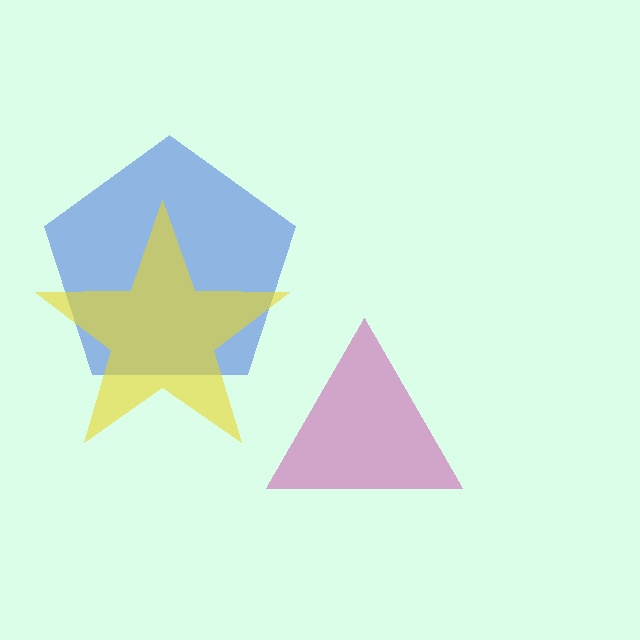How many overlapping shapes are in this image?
There are 3 overlapping shapes in the image.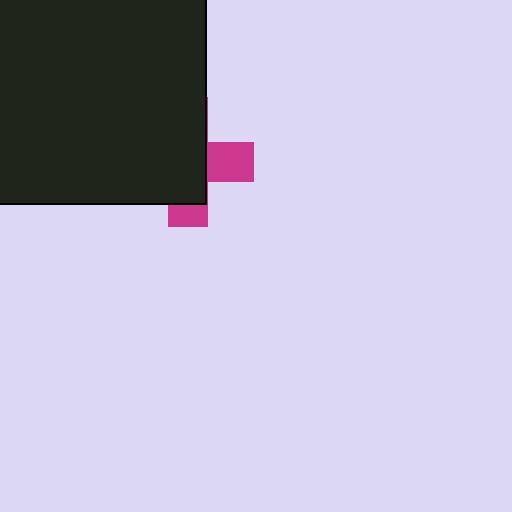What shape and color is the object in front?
The object in front is a black square.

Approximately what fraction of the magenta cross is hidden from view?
Roughly 69% of the magenta cross is hidden behind the black square.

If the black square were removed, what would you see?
You would see the complete magenta cross.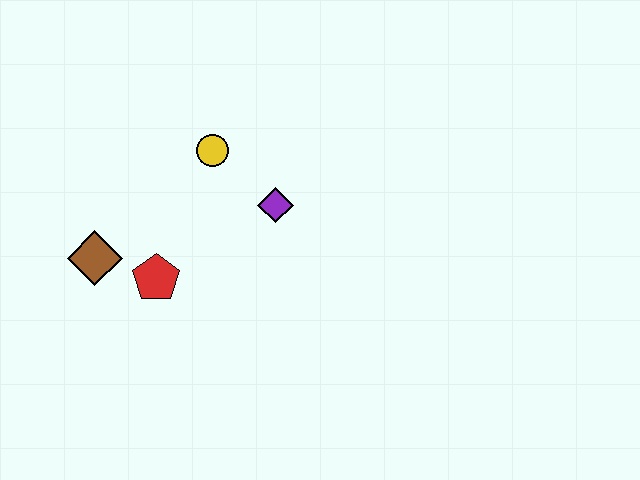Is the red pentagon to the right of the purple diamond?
No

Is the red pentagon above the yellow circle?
No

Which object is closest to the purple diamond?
The yellow circle is closest to the purple diamond.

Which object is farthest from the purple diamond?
The brown diamond is farthest from the purple diamond.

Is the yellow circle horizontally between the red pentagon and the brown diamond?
No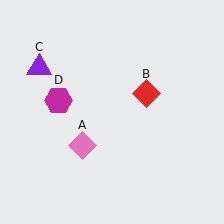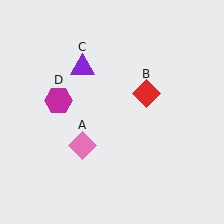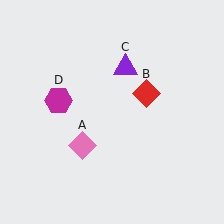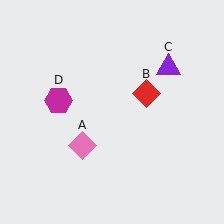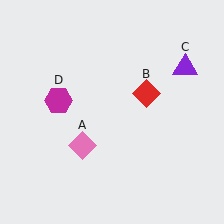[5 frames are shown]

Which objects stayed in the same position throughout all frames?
Pink diamond (object A) and red diamond (object B) and magenta hexagon (object D) remained stationary.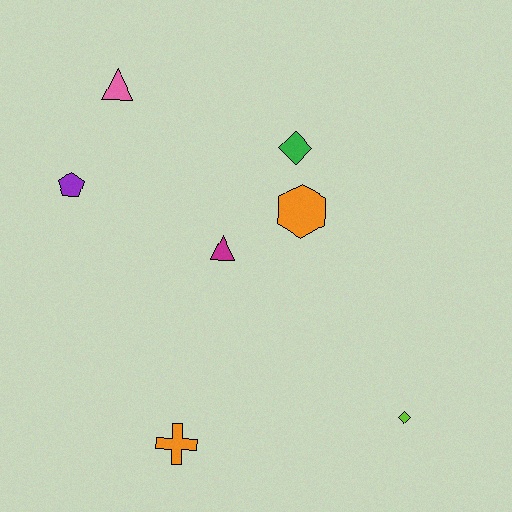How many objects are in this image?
There are 7 objects.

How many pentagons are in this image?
There is 1 pentagon.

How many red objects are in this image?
There are no red objects.